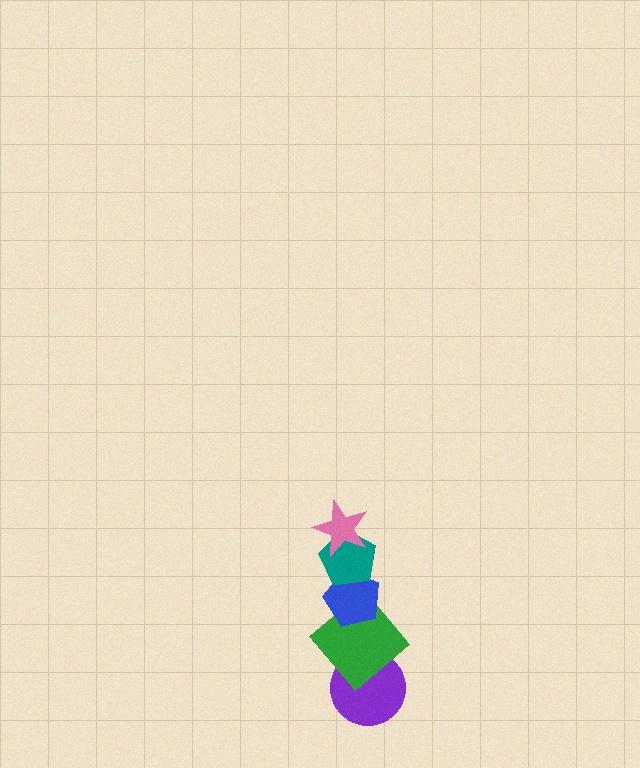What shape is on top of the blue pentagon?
The teal pentagon is on top of the blue pentagon.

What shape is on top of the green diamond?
The blue pentagon is on top of the green diamond.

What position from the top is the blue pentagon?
The blue pentagon is 3rd from the top.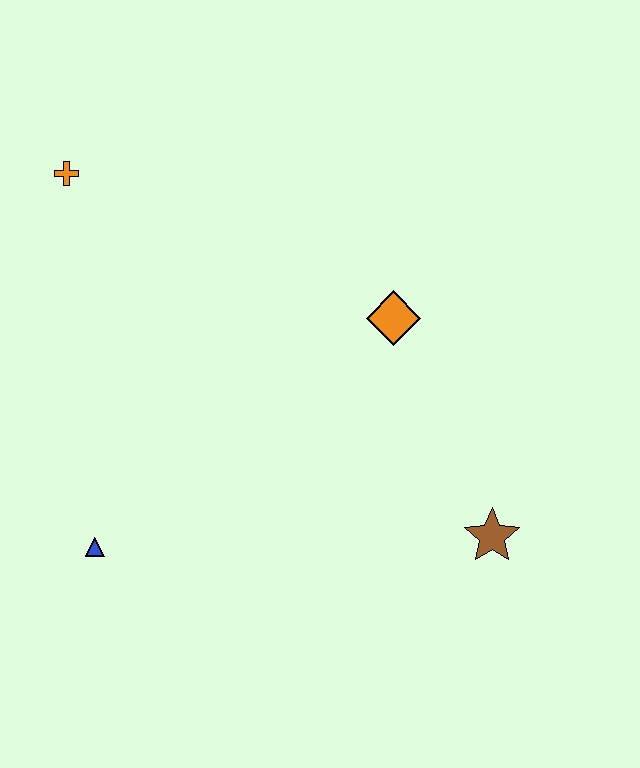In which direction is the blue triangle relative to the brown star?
The blue triangle is to the left of the brown star.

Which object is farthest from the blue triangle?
The brown star is farthest from the blue triangle.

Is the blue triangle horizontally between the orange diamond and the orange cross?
Yes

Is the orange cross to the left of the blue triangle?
Yes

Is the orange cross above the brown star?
Yes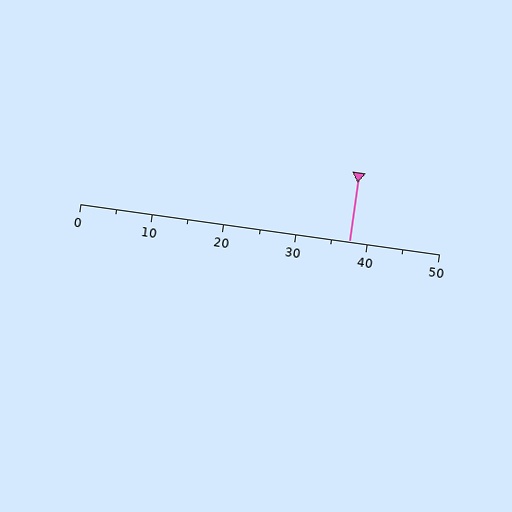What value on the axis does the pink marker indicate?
The marker indicates approximately 37.5.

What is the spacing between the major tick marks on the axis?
The major ticks are spaced 10 apart.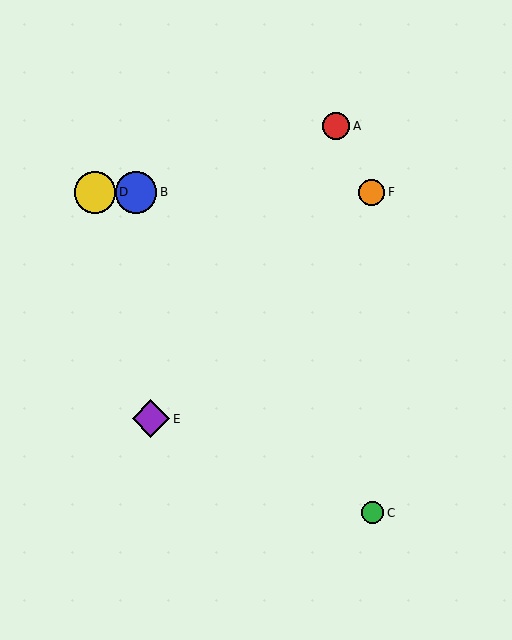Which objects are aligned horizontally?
Objects B, D, F are aligned horizontally.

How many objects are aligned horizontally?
3 objects (B, D, F) are aligned horizontally.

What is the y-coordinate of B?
Object B is at y≈192.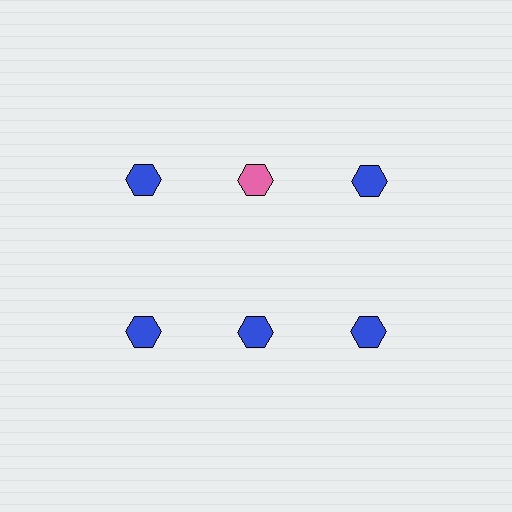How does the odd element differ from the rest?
It has a different color: pink instead of blue.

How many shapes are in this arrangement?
There are 6 shapes arranged in a grid pattern.